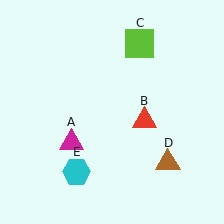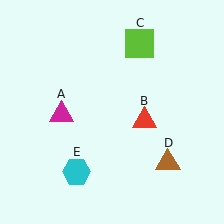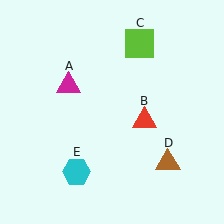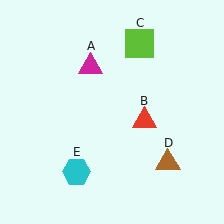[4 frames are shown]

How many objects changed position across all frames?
1 object changed position: magenta triangle (object A).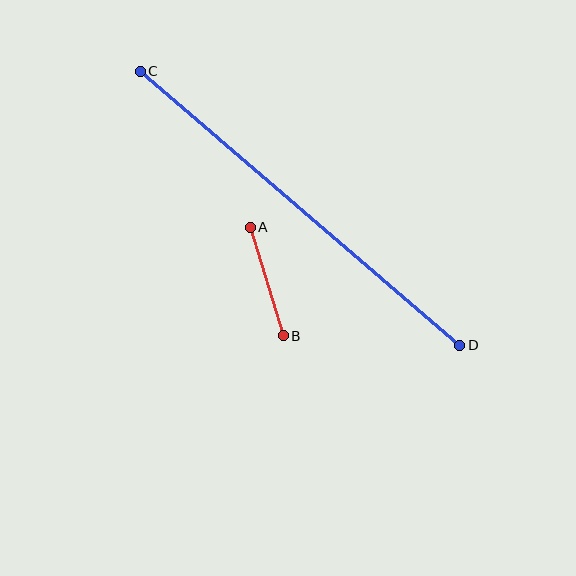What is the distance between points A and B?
The distance is approximately 113 pixels.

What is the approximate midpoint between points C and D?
The midpoint is at approximately (300, 208) pixels.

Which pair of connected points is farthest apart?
Points C and D are farthest apart.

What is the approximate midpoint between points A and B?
The midpoint is at approximately (267, 281) pixels.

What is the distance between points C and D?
The distance is approximately 421 pixels.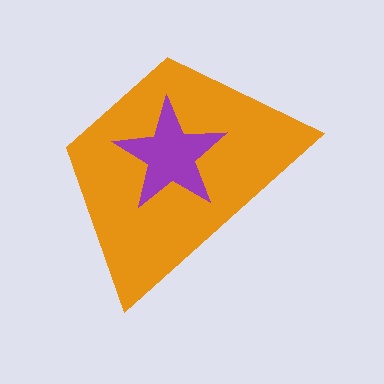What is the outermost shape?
The orange trapezoid.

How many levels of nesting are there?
2.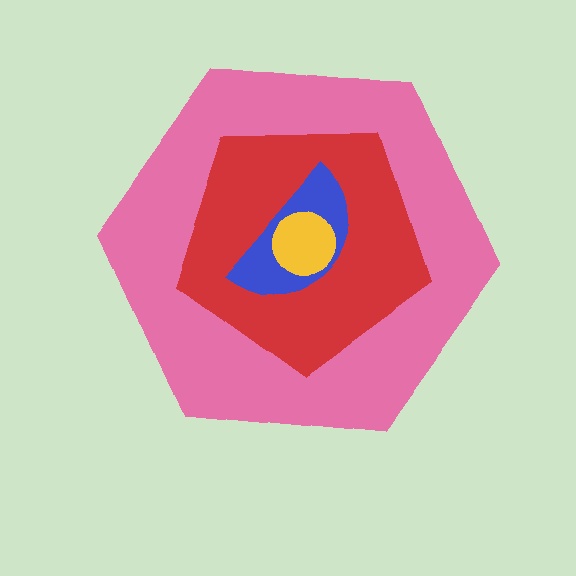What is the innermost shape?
The yellow circle.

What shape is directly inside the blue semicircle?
The yellow circle.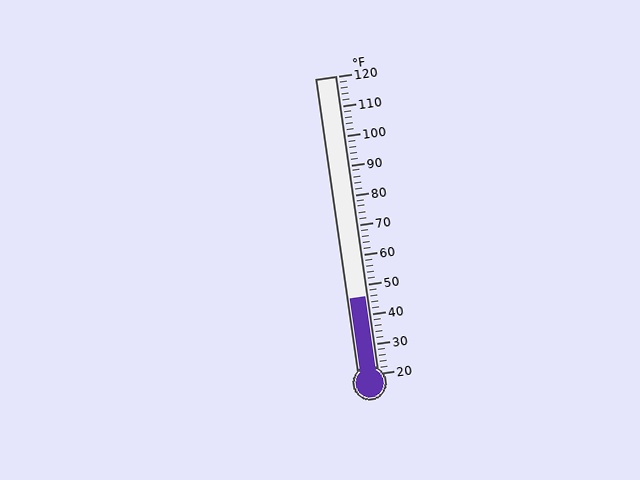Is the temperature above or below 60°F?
The temperature is below 60°F.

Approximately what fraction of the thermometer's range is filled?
The thermometer is filled to approximately 25% of its range.